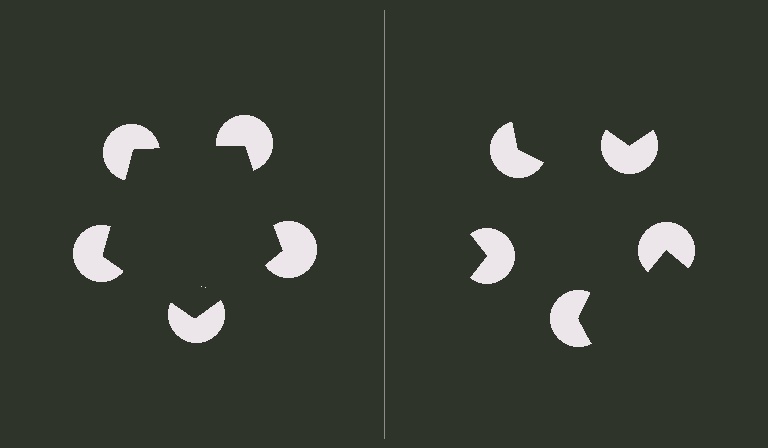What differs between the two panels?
The pac-man discs are positioned identically on both sides; only the wedge orientations differ. On the left they align to a pentagon; on the right they are misaligned.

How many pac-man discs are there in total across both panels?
10 — 5 on each side.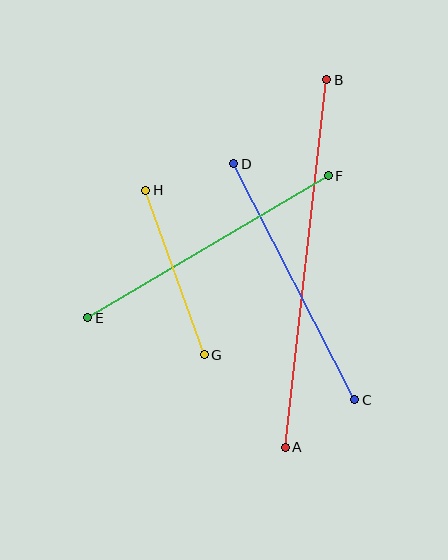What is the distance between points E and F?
The distance is approximately 279 pixels.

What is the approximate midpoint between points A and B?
The midpoint is at approximately (306, 264) pixels.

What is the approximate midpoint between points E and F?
The midpoint is at approximately (208, 247) pixels.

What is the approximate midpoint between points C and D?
The midpoint is at approximately (294, 282) pixels.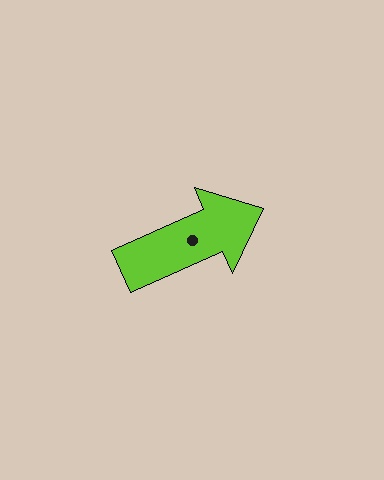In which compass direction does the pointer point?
Northeast.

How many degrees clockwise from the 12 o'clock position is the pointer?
Approximately 66 degrees.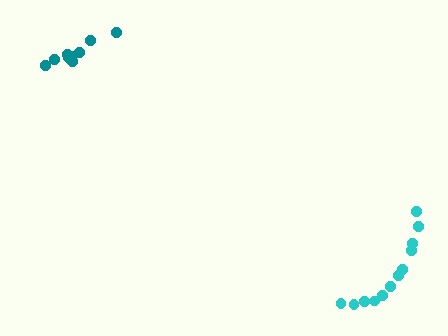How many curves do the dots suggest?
There are 2 distinct paths.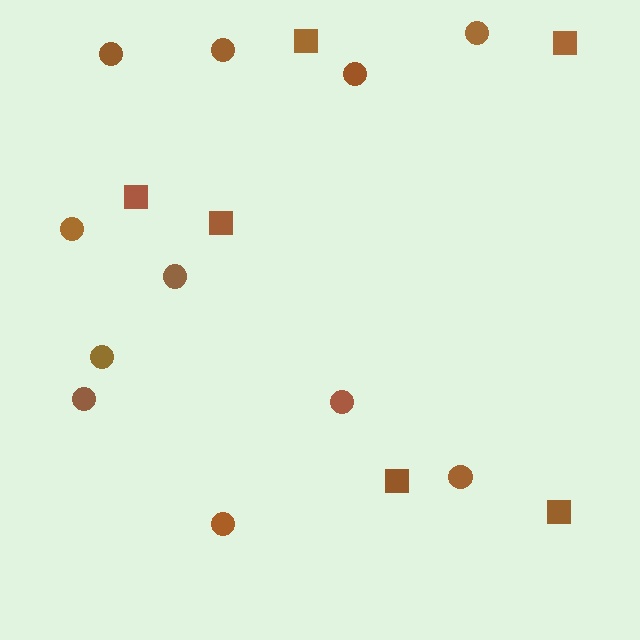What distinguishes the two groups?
There are 2 groups: one group of squares (6) and one group of circles (11).